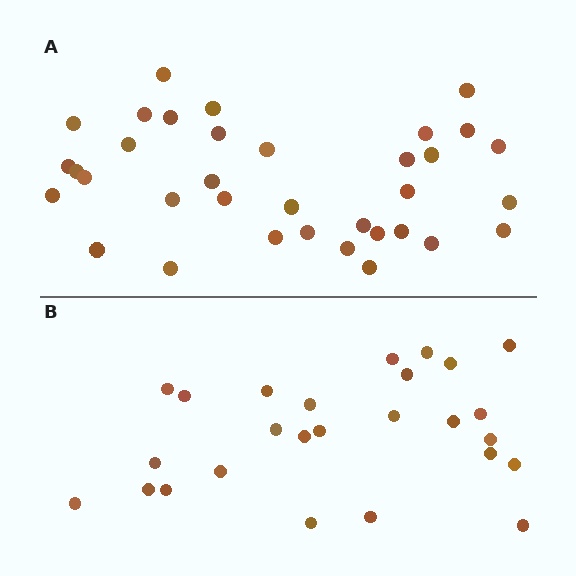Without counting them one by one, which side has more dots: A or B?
Region A (the top region) has more dots.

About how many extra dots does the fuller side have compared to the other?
Region A has roughly 8 or so more dots than region B.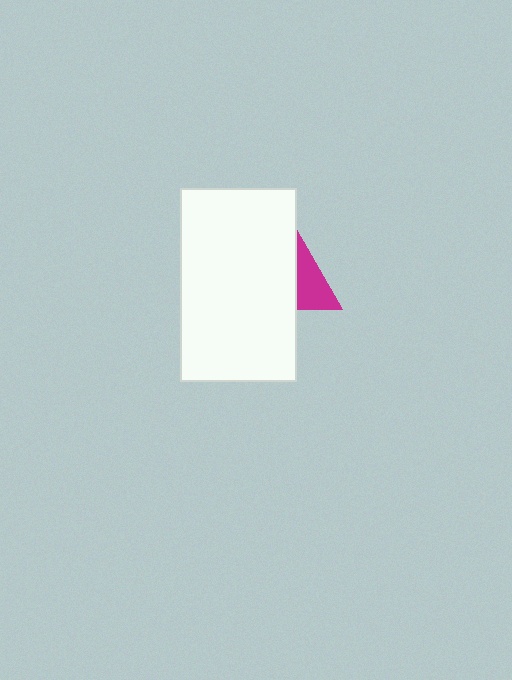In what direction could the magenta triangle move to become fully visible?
The magenta triangle could move right. That would shift it out from behind the white rectangle entirely.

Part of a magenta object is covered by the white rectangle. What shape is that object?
It is a triangle.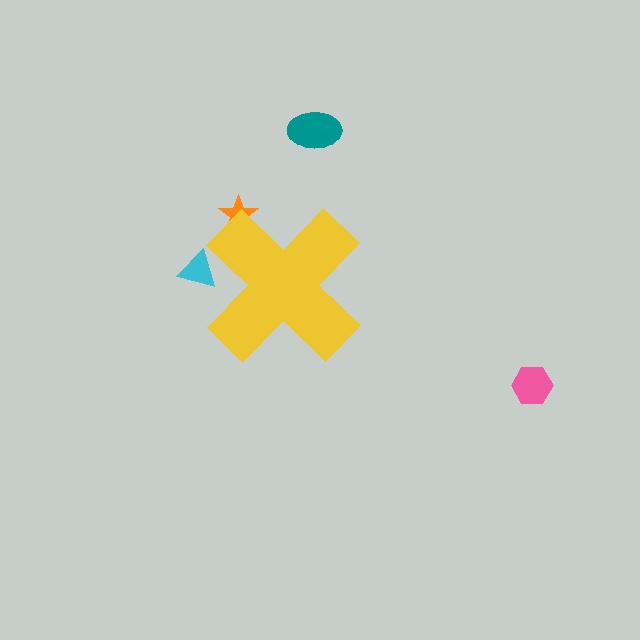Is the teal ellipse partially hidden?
No, the teal ellipse is fully visible.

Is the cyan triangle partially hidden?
Yes, the cyan triangle is partially hidden behind the yellow cross.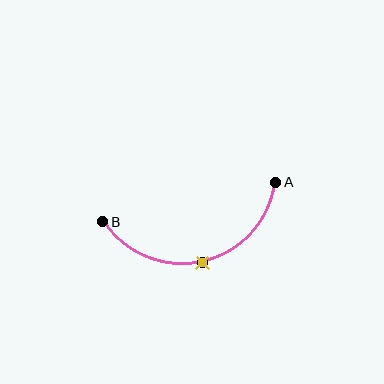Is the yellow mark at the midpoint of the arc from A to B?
Yes. The yellow mark lies on the arc at equal arc-length from both A and B — it is the arc midpoint.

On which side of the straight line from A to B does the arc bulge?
The arc bulges below the straight line connecting A and B.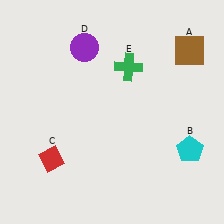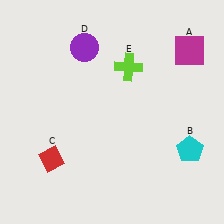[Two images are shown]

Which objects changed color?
A changed from brown to magenta. E changed from green to lime.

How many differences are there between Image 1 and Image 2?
There are 2 differences between the two images.